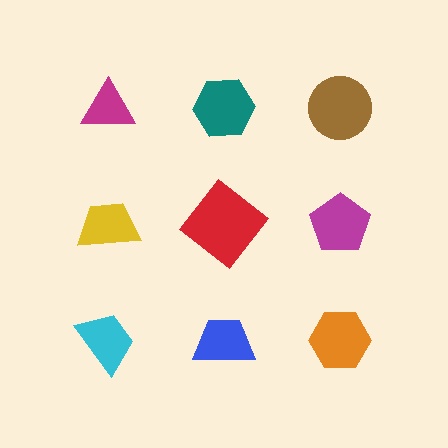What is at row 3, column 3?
An orange hexagon.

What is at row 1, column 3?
A brown circle.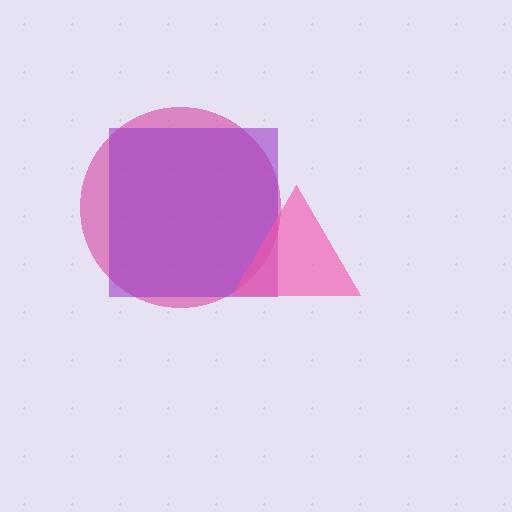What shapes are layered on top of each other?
The layered shapes are: a magenta circle, a purple square, a pink triangle.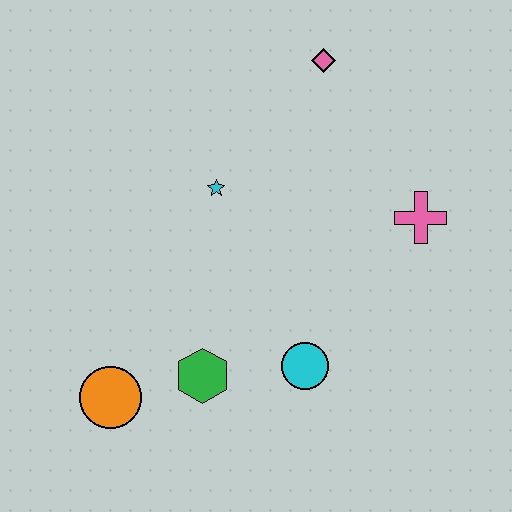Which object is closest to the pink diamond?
The cyan star is closest to the pink diamond.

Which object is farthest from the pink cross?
The orange circle is farthest from the pink cross.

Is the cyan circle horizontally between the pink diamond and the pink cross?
No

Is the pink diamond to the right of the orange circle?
Yes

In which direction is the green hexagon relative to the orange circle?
The green hexagon is to the right of the orange circle.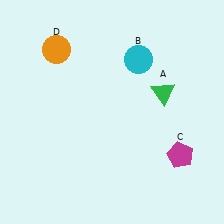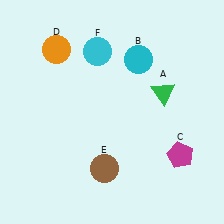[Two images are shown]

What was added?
A brown circle (E), a cyan circle (F) were added in Image 2.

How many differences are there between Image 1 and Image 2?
There are 2 differences between the two images.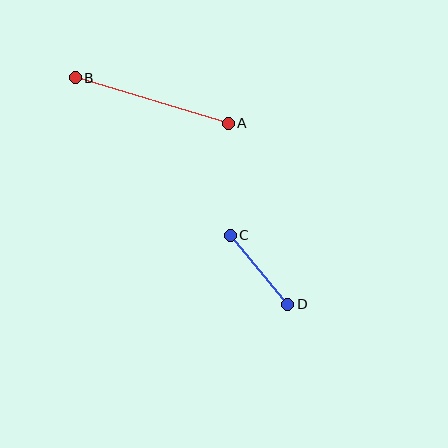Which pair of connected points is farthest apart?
Points A and B are farthest apart.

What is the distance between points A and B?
The distance is approximately 159 pixels.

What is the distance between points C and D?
The distance is approximately 90 pixels.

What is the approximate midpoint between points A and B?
The midpoint is at approximately (152, 100) pixels.